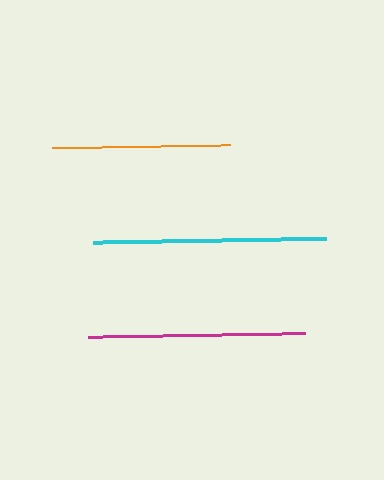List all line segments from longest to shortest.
From longest to shortest: cyan, magenta, orange.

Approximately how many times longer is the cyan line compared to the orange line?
The cyan line is approximately 1.3 times the length of the orange line.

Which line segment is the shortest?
The orange line is the shortest at approximately 178 pixels.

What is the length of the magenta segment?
The magenta segment is approximately 217 pixels long.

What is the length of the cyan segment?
The cyan segment is approximately 233 pixels long.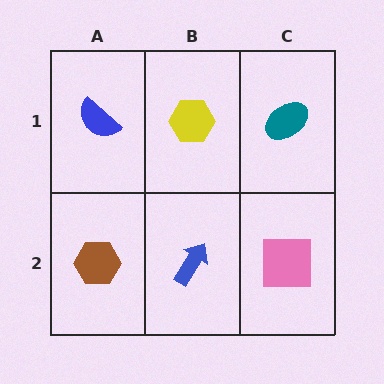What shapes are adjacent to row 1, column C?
A pink square (row 2, column C), a yellow hexagon (row 1, column B).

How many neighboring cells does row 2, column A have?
2.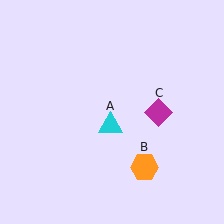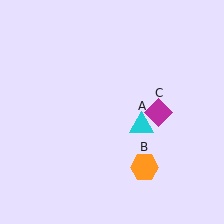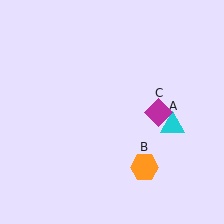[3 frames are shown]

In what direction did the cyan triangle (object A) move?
The cyan triangle (object A) moved right.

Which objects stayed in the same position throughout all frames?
Orange hexagon (object B) and magenta diamond (object C) remained stationary.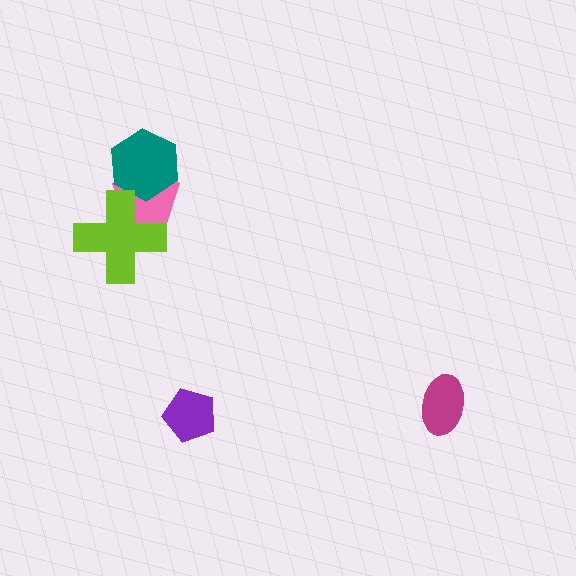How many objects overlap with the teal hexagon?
1 object overlaps with the teal hexagon.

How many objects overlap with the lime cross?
1 object overlaps with the lime cross.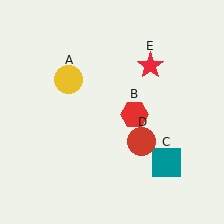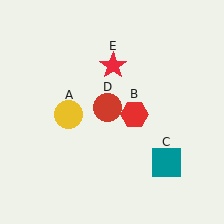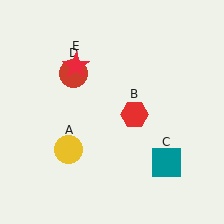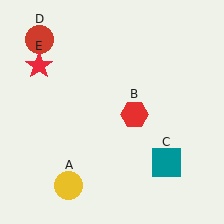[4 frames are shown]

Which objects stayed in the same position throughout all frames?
Red hexagon (object B) and teal square (object C) remained stationary.